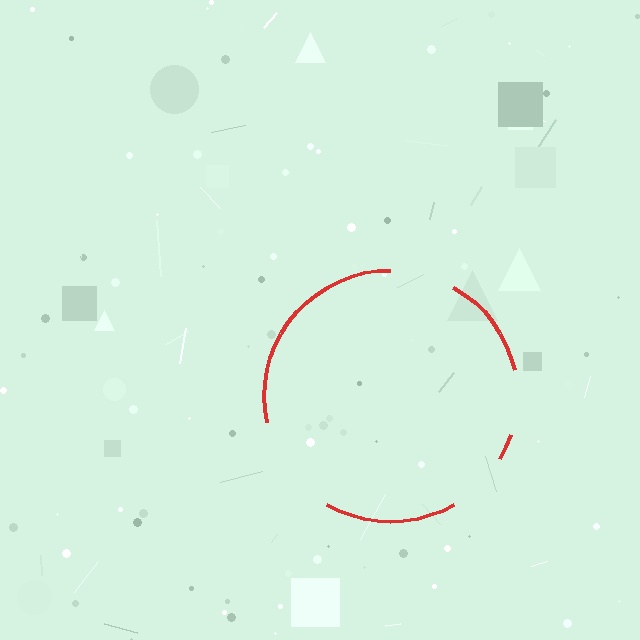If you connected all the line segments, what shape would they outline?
They would outline a circle.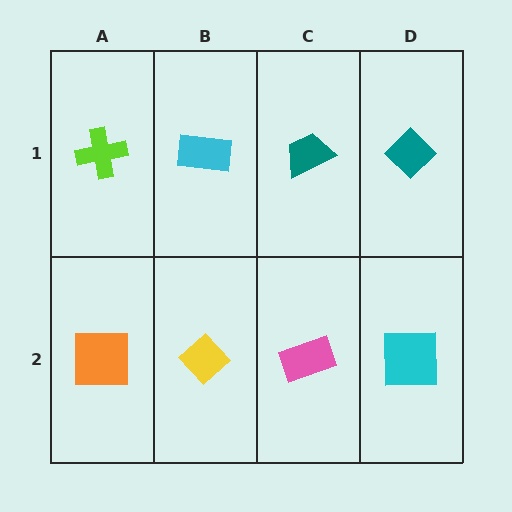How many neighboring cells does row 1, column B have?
3.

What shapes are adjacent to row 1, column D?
A cyan square (row 2, column D), a teal trapezoid (row 1, column C).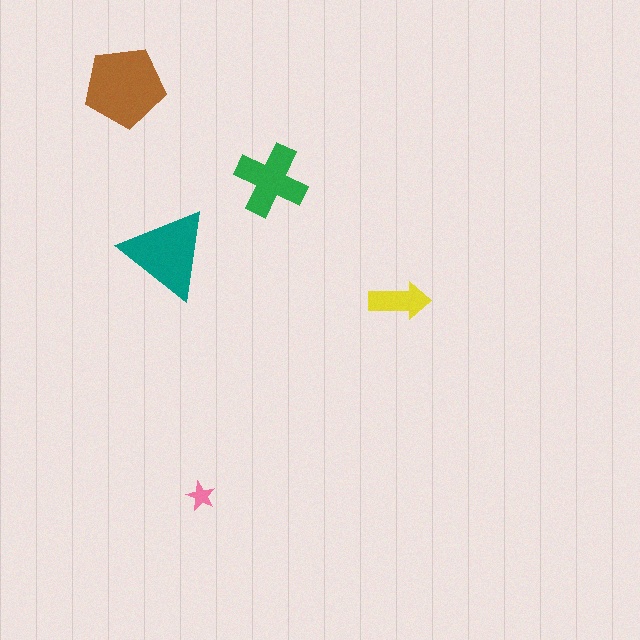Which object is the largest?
The brown pentagon.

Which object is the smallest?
The pink star.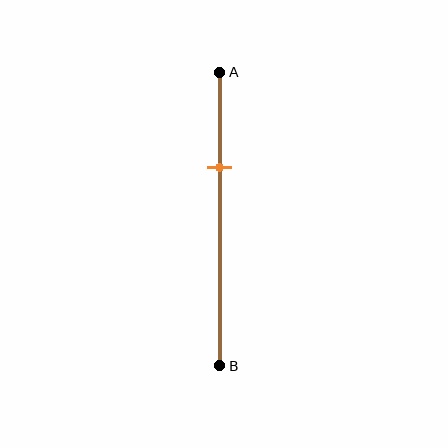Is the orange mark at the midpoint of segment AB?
No, the mark is at about 35% from A, not at the 50% midpoint.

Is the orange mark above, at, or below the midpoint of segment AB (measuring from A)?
The orange mark is above the midpoint of segment AB.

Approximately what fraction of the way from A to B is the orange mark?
The orange mark is approximately 35% of the way from A to B.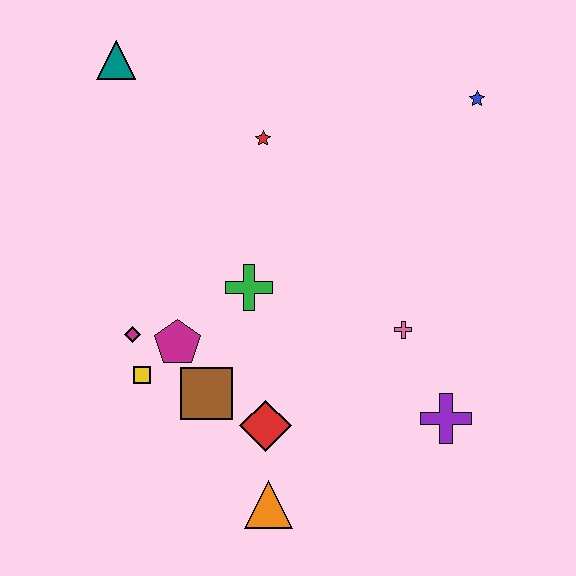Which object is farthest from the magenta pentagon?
The blue star is farthest from the magenta pentagon.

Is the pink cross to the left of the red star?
No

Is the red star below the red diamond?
No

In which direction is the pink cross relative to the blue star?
The pink cross is below the blue star.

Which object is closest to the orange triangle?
The red diamond is closest to the orange triangle.